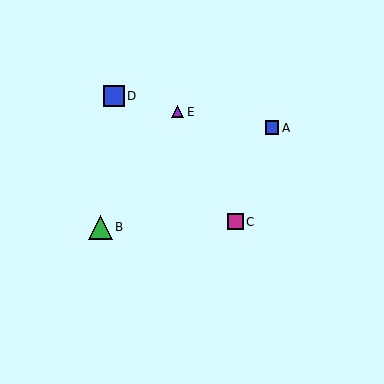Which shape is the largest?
The green triangle (labeled B) is the largest.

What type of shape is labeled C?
Shape C is a magenta square.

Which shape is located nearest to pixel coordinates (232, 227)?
The magenta square (labeled C) at (235, 222) is nearest to that location.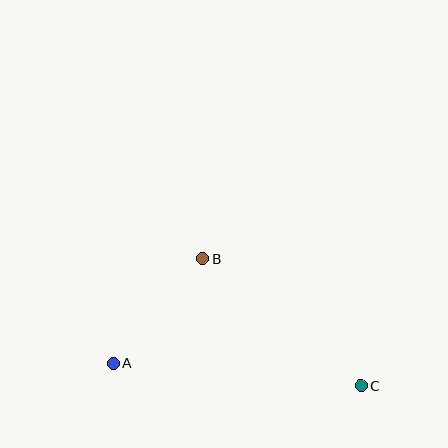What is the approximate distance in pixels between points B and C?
The distance between B and C is approximately 202 pixels.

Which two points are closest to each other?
Points A and B are closest to each other.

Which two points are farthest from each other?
Points A and C are farthest from each other.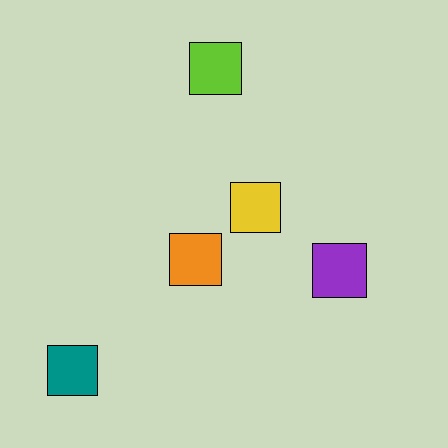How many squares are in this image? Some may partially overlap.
There are 5 squares.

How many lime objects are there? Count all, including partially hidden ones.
There is 1 lime object.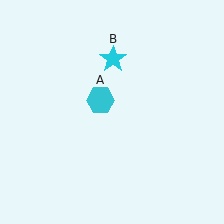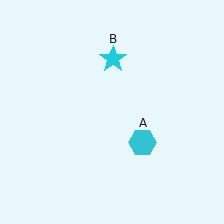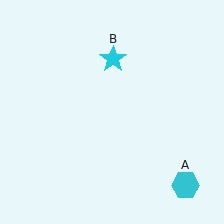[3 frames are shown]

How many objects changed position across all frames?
1 object changed position: cyan hexagon (object A).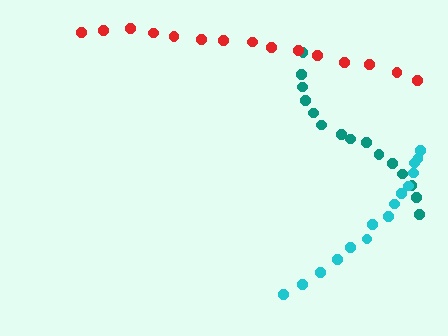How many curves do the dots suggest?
There are 3 distinct paths.